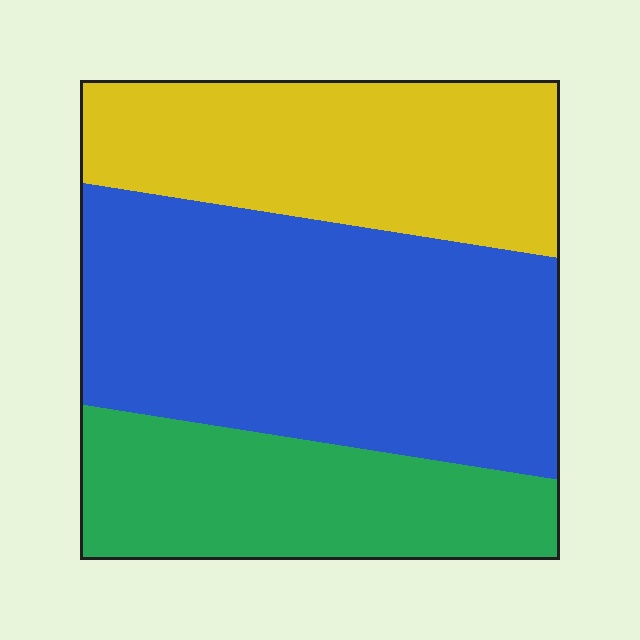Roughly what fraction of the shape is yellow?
Yellow covers around 30% of the shape.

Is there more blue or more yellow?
Blue.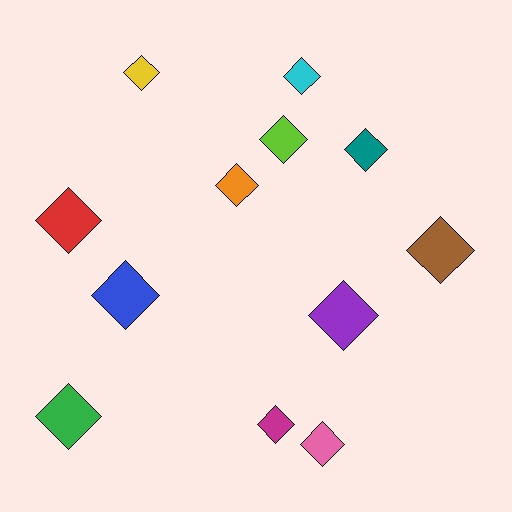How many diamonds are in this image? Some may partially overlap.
There are 12 diamonds.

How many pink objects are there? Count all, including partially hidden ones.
There is 1 pink object.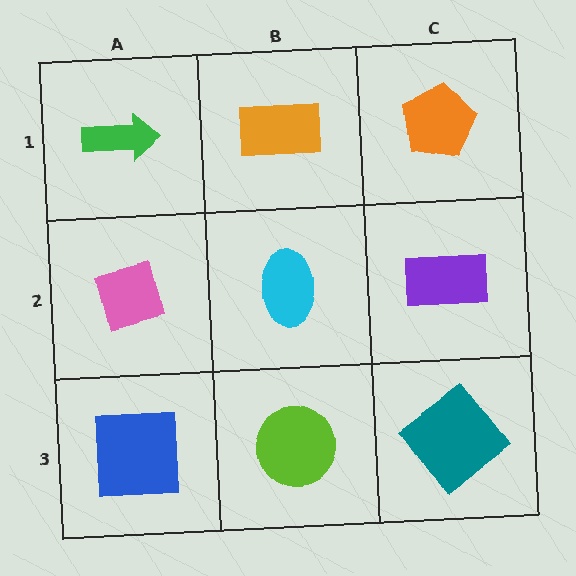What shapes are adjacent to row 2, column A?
A green arrow (row 1, column A), a blue square (row 3, column A), a cyan ellipse (row 2, column B).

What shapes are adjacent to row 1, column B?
A cyan ellipse (row 2, column B), a green arrow (row 1, column A), an orange pentagon (row 1, column C).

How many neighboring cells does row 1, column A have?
2.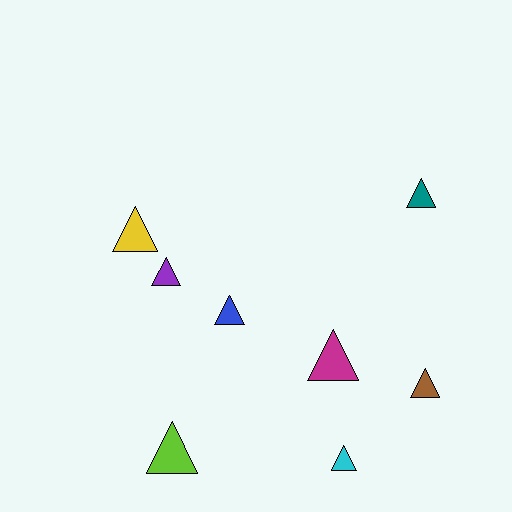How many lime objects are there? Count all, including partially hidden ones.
There is 1 lime object.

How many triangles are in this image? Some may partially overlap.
There are 8 triangles.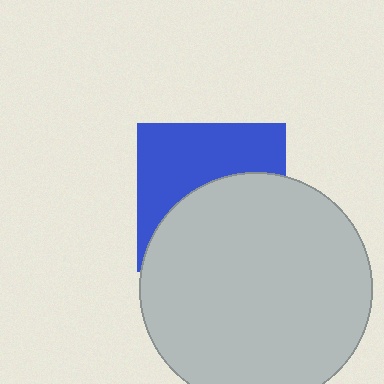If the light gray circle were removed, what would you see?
You would see the complete blue square.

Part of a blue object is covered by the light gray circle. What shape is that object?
It is a square.